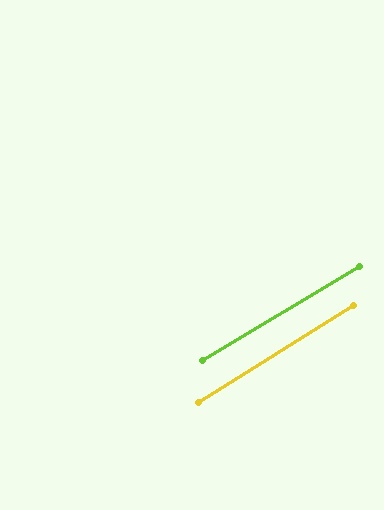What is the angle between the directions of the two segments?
Approximately 1 degree.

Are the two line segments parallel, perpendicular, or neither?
Parallel — their directions differ by only 1.1°.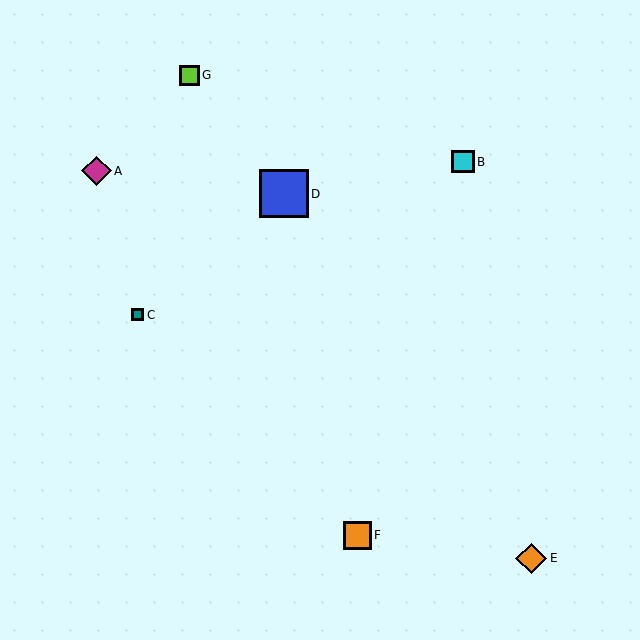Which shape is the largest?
The blue square (labeled D) is the largest.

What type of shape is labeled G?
Shape G is a lime square.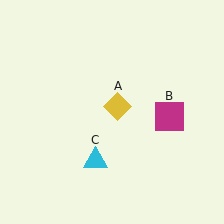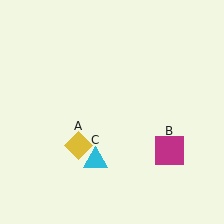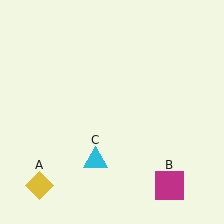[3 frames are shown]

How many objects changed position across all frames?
2 objects changed position: yellow diamond (object A), magenta square (object B).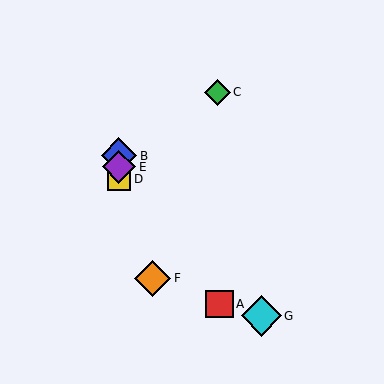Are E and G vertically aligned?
No, E is at x≈119 and G is at x≈261.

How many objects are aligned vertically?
3 objects (B, D, E) are aligned vertically.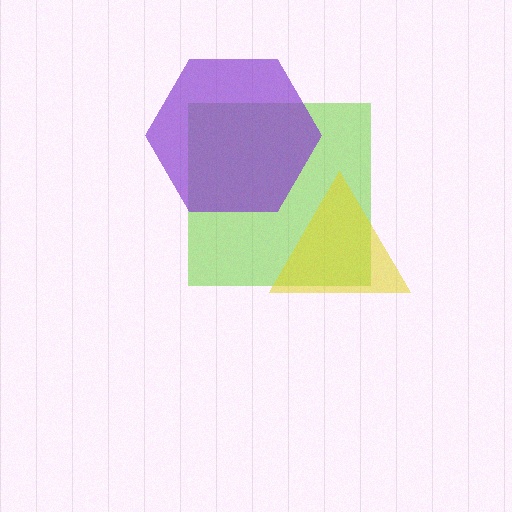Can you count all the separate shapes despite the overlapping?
Yes, there are 3 separate shapes.